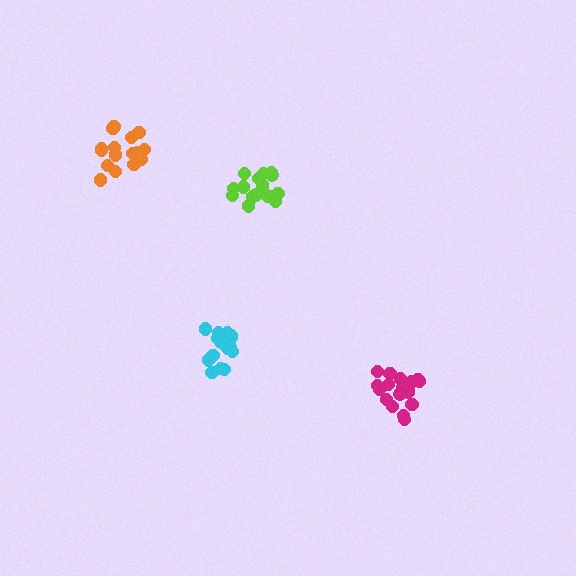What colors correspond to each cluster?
The clusters are colored: cyan, magenta, lime, orange.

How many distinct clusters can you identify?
There are 4 distinct clusters.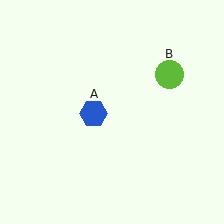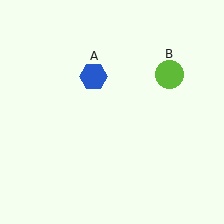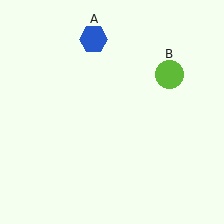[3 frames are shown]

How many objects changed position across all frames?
1 object changed position: blue hexagon (object A).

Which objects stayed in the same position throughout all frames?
Lime circle (object B) remained stationary.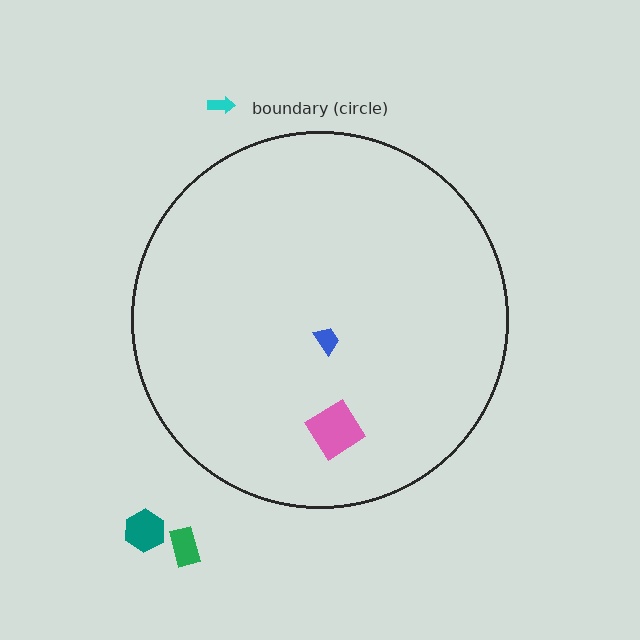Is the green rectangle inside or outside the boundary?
Outside.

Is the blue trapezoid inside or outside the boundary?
Inside.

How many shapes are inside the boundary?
2 inside, 3 outside.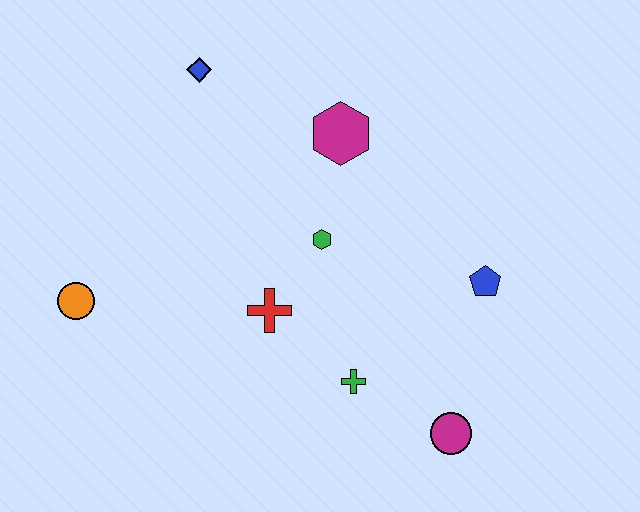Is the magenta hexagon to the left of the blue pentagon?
Yes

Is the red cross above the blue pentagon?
No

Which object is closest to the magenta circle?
The green cross is closest to the magenta circle.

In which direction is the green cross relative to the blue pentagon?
The green cross is to the left of the blue pentagon.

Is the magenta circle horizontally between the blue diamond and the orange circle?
No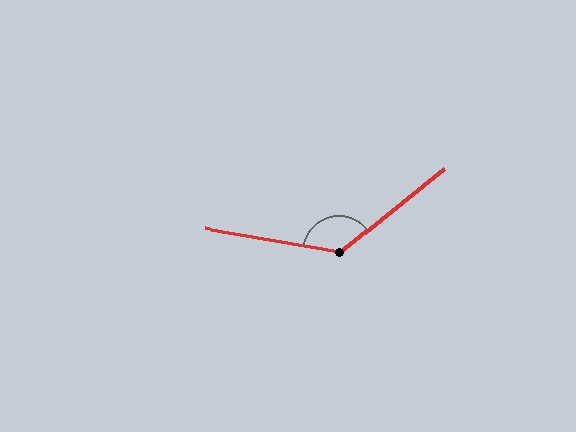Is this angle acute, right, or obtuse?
It is obtuse.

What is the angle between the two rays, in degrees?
Approximately 131 degrees.